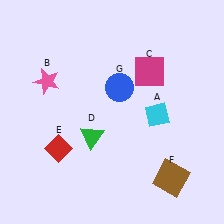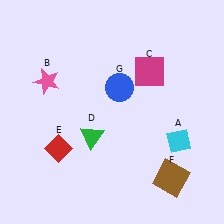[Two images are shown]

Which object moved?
The cyan diamond (A) moved down.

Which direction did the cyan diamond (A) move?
The cyan diamond (A) moved down.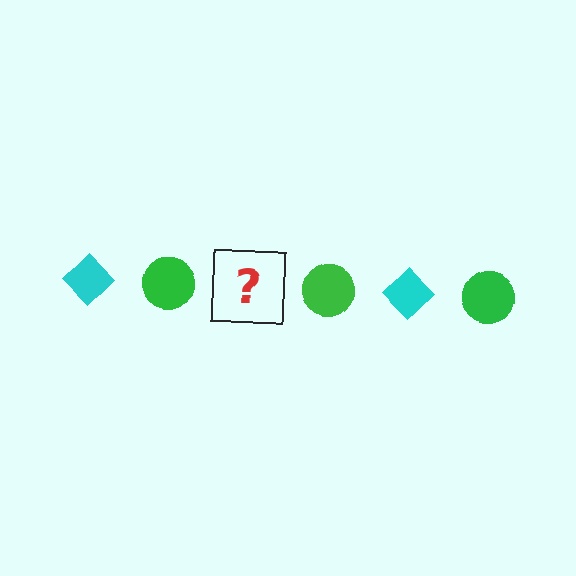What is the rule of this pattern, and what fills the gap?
The rule is that the pattern alternates between cyan diamond and green circle. The gap should be filled with a cyan diamond.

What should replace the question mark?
The question mark should be replaced with a cyan diamond.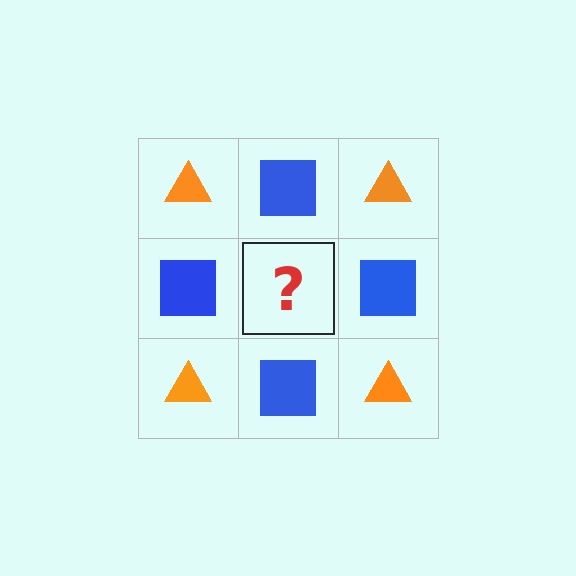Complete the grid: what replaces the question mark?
The question mark should be replaced with an orange triangle.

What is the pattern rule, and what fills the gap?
The rule is that it alternates orange triangle and blue square in a checkerboard pattern. The gap should be filled with an orange triangle.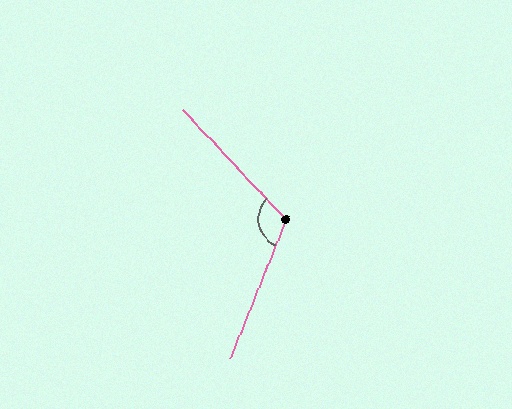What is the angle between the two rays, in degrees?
Approximately 114 degrees.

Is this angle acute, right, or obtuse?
It is obtuse.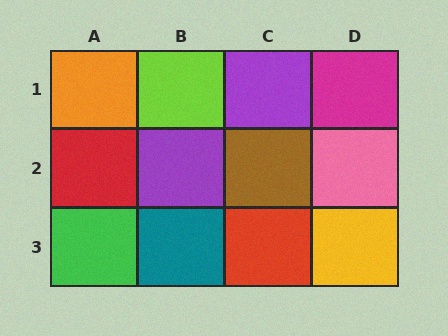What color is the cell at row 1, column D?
Magenta.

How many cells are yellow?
1 cell is yellow.